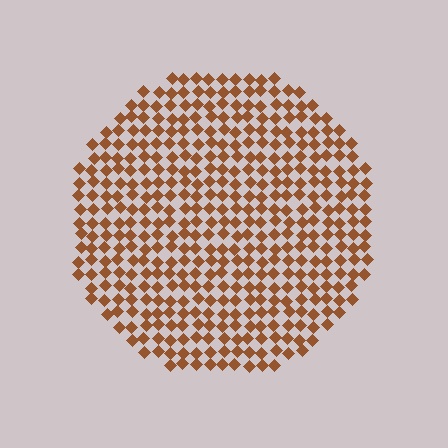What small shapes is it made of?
It is made of small diamonds.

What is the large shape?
The large shape is a circle.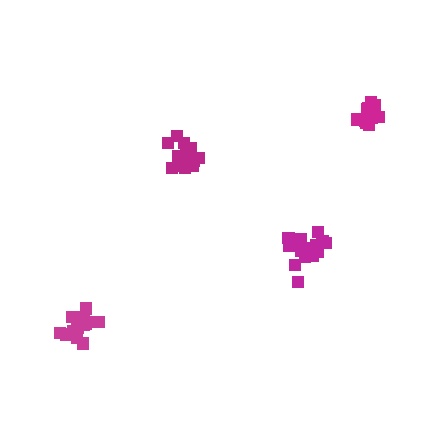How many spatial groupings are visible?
There are 4 spatial groupings.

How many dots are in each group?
Group 1: 15 dots, Group 2: 18 dots, Group 3: 18 dots, Group 4: 18 dots (69 total).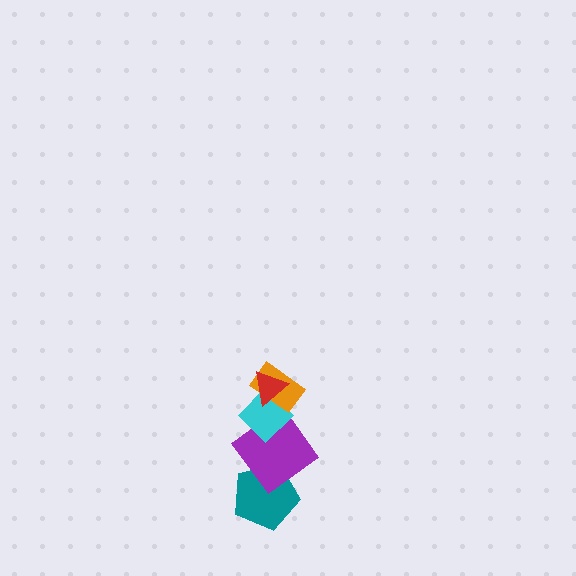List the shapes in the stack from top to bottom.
From top to bottom: the red triangle, the orange rectangle, the cyan diamond, the purple diamond, the teal pentagon.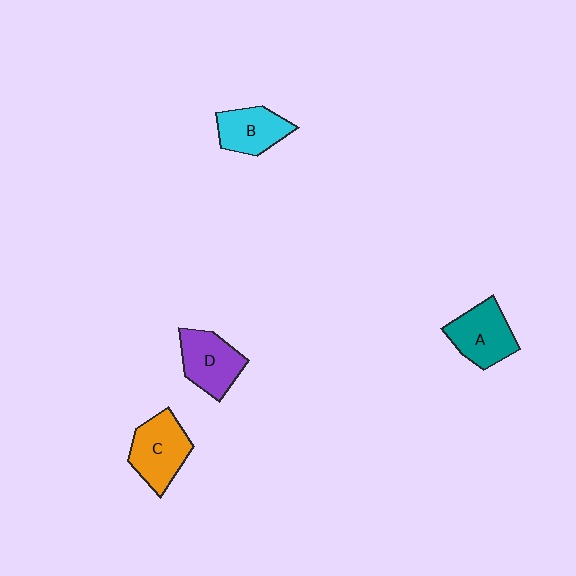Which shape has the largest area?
Shape C (orange).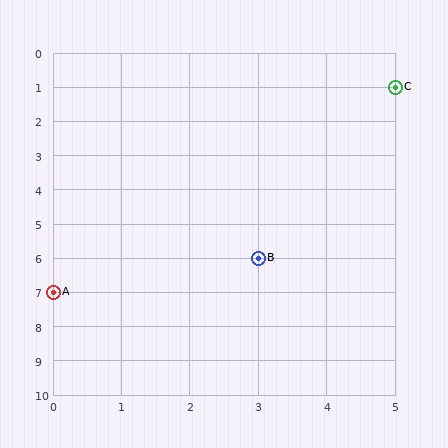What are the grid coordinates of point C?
Point C is at grid coordinates (5, 1).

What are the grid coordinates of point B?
Point B is at grid coordinates (3, 6).